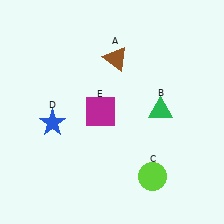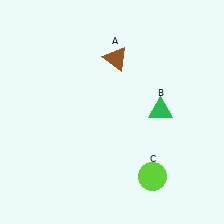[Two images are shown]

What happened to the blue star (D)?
The blue star (D) was removed in Image 2. It was in the bottom-left area of Image 1.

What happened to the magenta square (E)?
The magenta square (E) was removed in Image 2. It was in the top-left area of Image 1.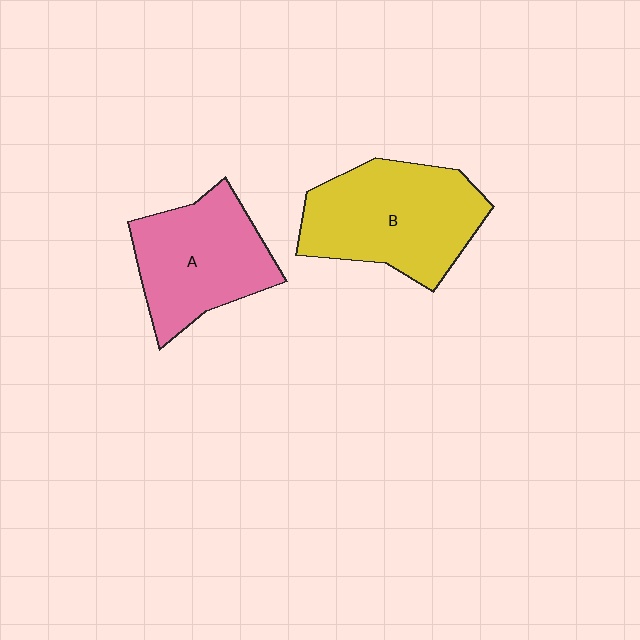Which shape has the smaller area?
Shape A (pink).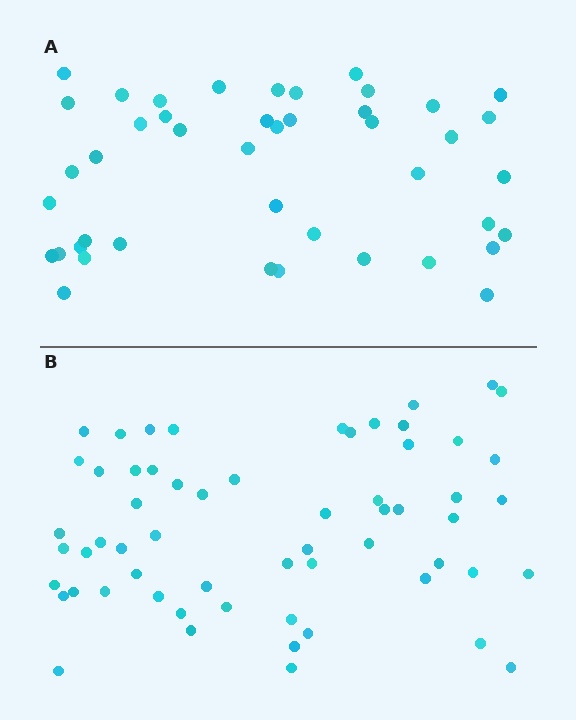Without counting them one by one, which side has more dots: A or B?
Region B (the bottom region) has more dots.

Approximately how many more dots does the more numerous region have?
Region B has approximately 15 more dots than region A.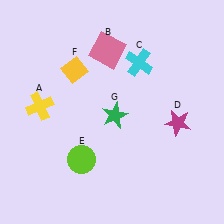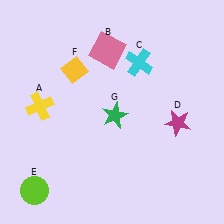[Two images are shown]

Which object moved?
The lime circle (E) moved left.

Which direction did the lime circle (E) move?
The lime circle (E) moved left.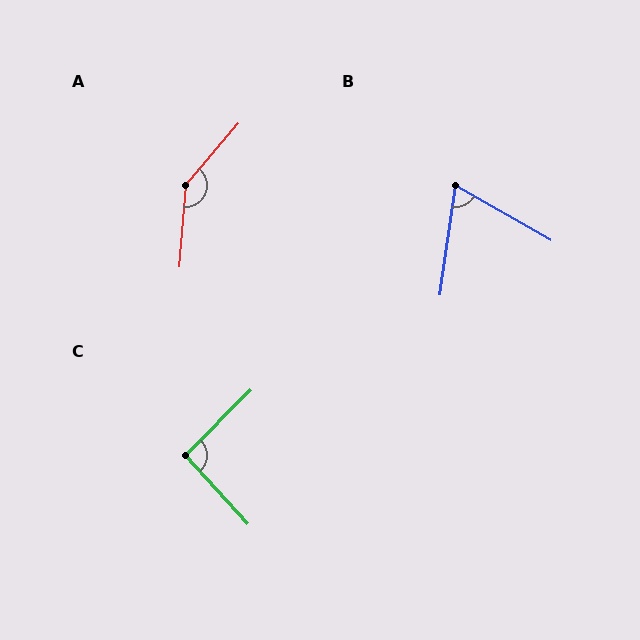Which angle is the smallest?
B, at approximately 68 degrees.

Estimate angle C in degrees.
Approximately 92 degrees.